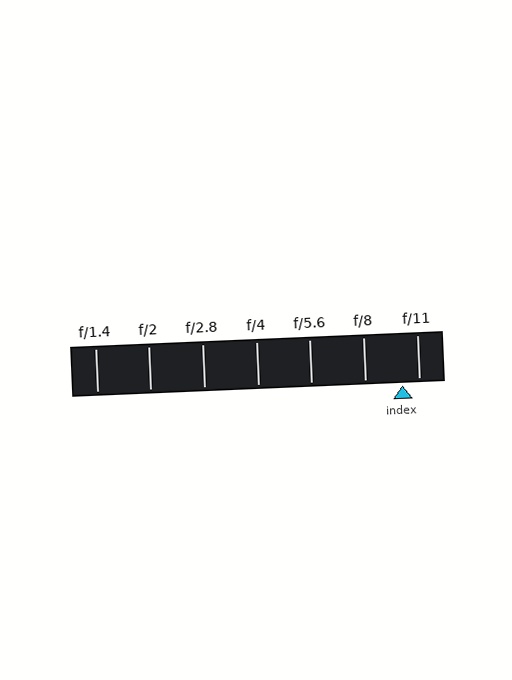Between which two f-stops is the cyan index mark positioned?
The index mark is between f/8 and f/11.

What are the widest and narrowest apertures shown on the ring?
The widest aperture shown is f/1.4 and the narrowest is f/11.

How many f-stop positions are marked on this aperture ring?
There are 7 f-stop positions marked.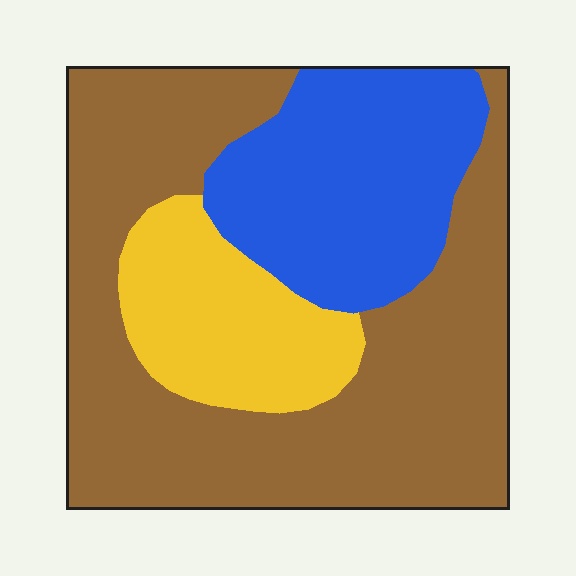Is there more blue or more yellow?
Blue.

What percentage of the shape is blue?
Blue covers 26% of the shape.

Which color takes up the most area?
Brown, at roughly 55%.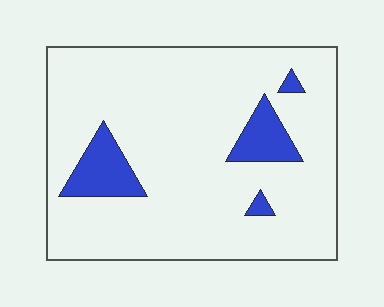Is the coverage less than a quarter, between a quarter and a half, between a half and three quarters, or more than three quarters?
Less than a quarter.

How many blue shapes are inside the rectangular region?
4.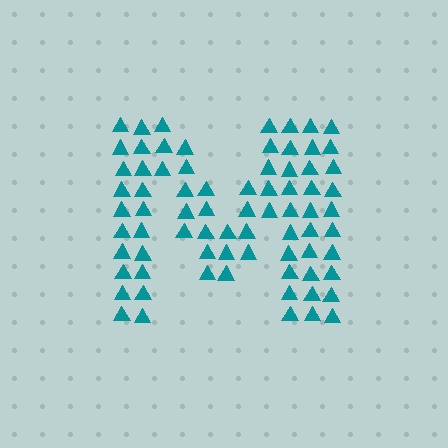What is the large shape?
The large shape is the letter M.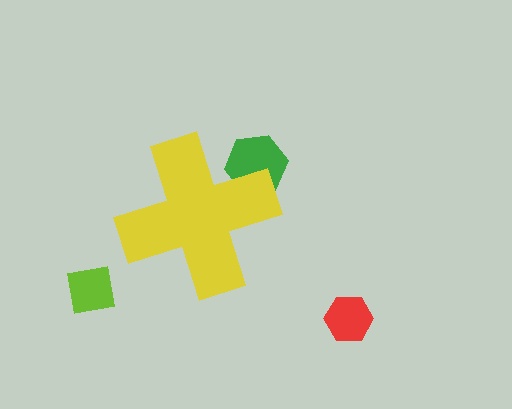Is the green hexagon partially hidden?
Yes, the green hexagon is partially hidden behind the yellow cross.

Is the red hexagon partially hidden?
No, the red hexagon is fully visible.